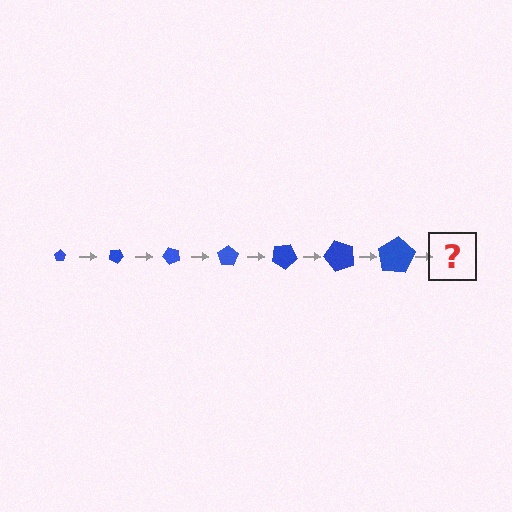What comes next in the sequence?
The next element should be a pentagon, larger than the previous one and rotated 175 degrees from the start.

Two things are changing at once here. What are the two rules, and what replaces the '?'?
The two rules are that the pentagon grows larger each step and it rotates 25 degrees each step. The '?' should be a pentagon, larger than the previous one and rotated 175 degrees from the start.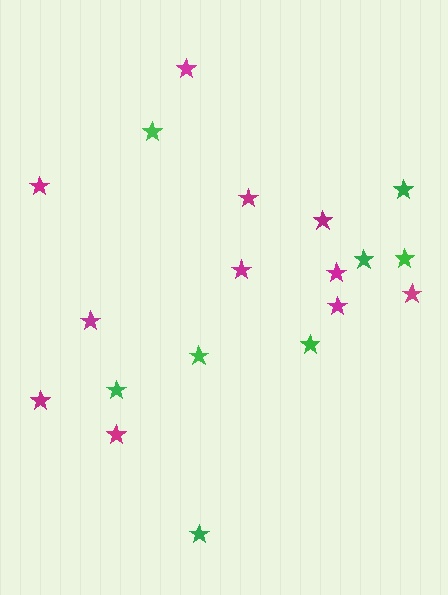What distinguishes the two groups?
There are 2 groups: one group of green stars (8) and one group of magenta stars (11).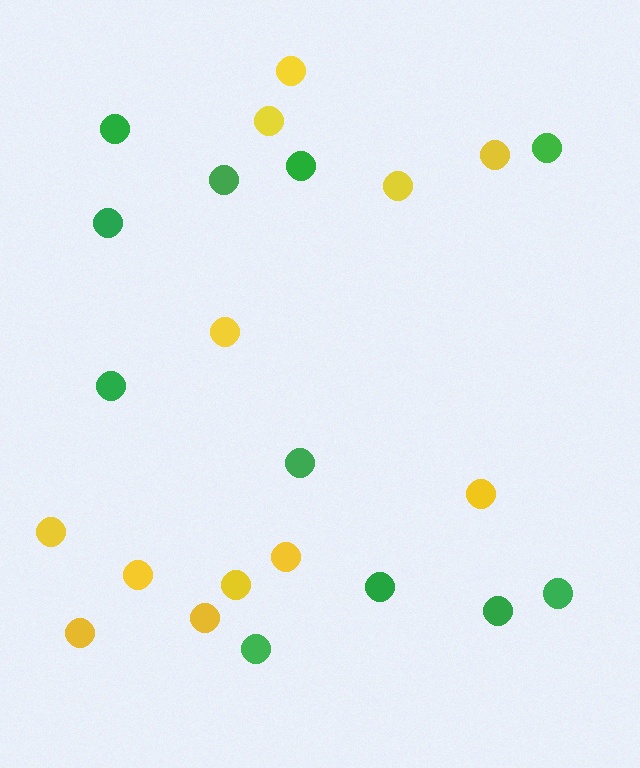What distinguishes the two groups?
There are 2 groups: one group of yellow circles (12) and one group of green circles (11).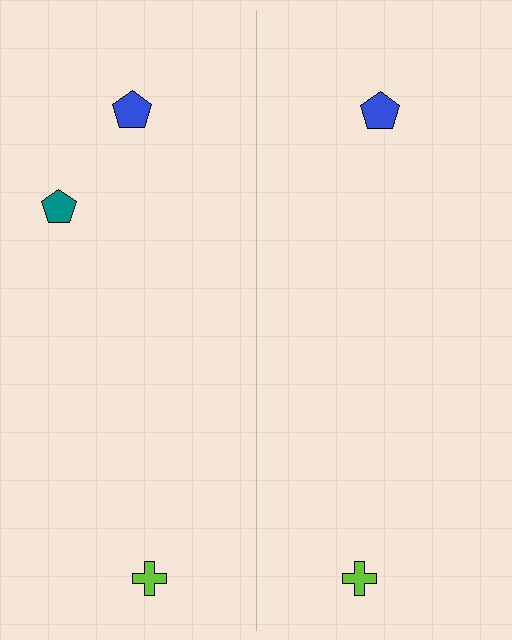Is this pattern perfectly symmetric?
No, the pattern is not perfectly symmetric. A teal pentagon is missing from the right side.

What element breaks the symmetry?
A teal pentagon is missing from the right side.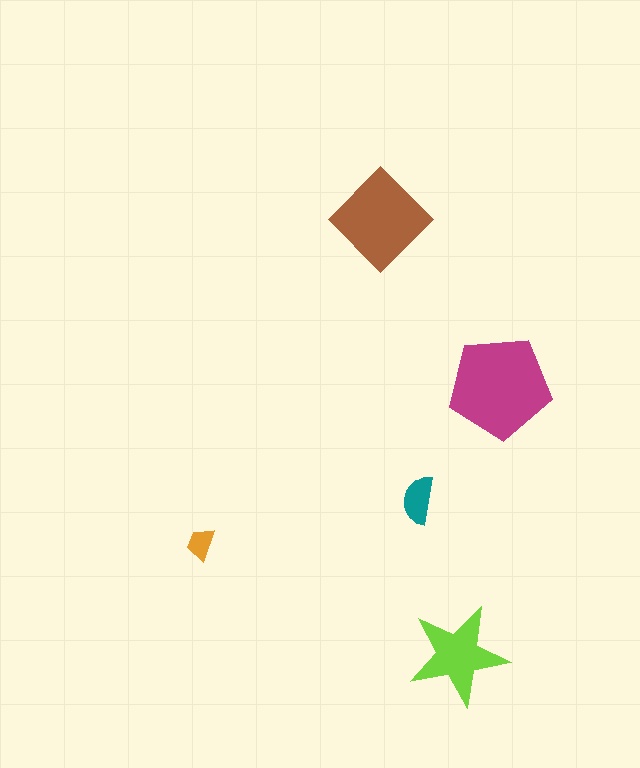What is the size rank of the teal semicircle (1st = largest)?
4th.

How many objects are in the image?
There are 5 objects in the image.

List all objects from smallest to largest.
The orange trapezoid, the teal semicircle, the lime star, the brown diamond, the magenta pentagon.